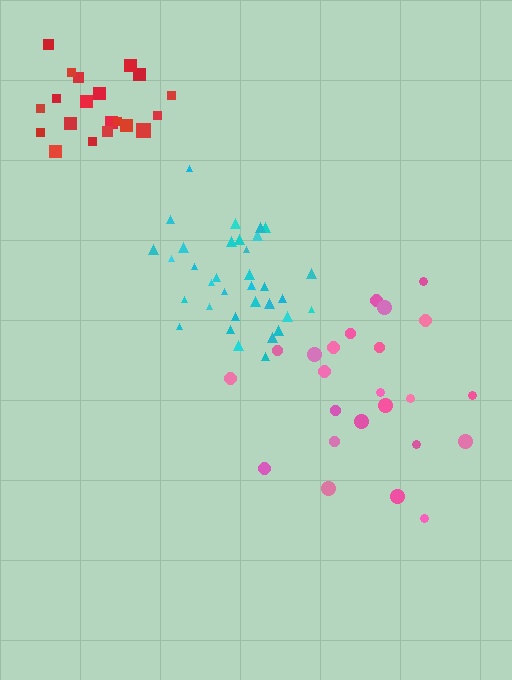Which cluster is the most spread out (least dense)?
Pink.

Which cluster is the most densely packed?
Cyan.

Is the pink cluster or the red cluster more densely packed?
Red.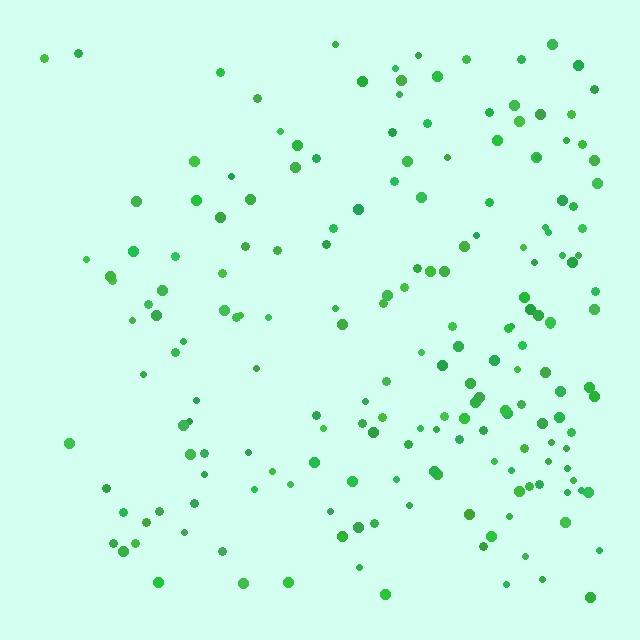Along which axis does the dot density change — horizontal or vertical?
Horizontal.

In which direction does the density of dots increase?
From left to right, with the right side densest.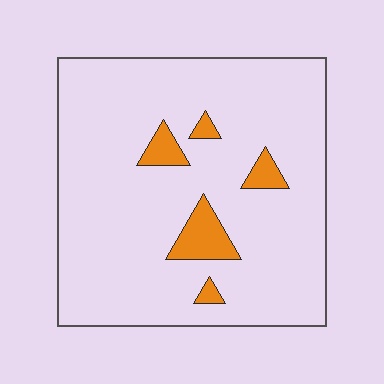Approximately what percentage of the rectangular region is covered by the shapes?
Approximately 10%.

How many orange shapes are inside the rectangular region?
5.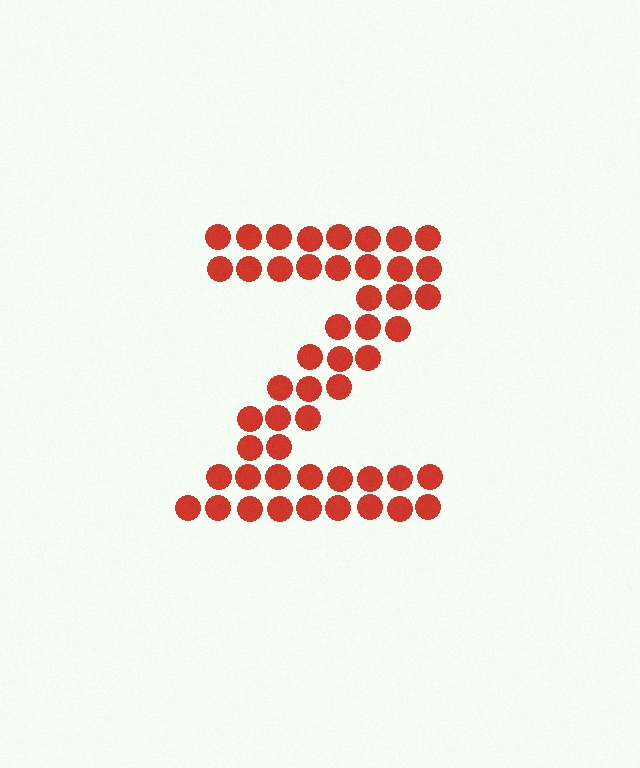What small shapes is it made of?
It is made of small circles.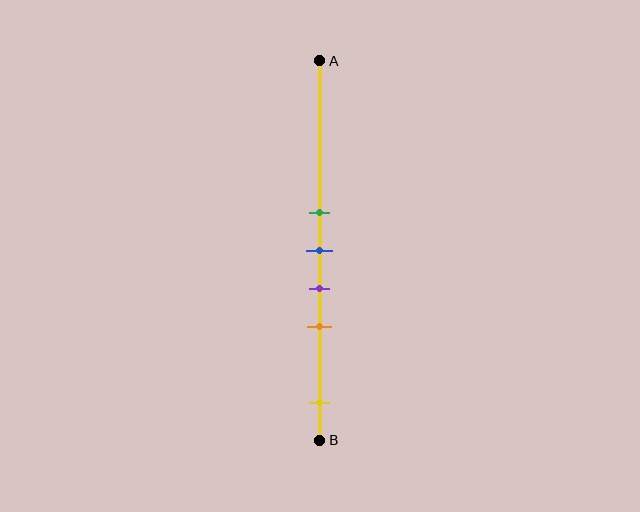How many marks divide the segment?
There are 5 marks dividing the segment.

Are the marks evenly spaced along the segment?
No, the marks are not evenly spaced.